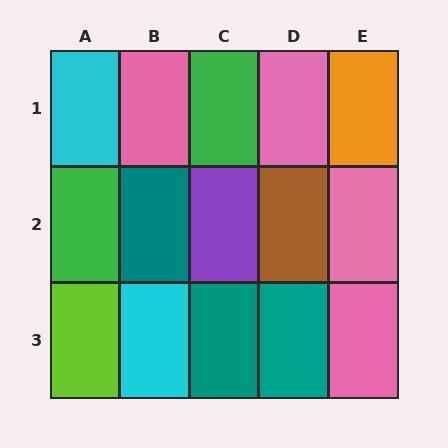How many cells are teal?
3 cells are teal.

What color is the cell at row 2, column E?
Pink.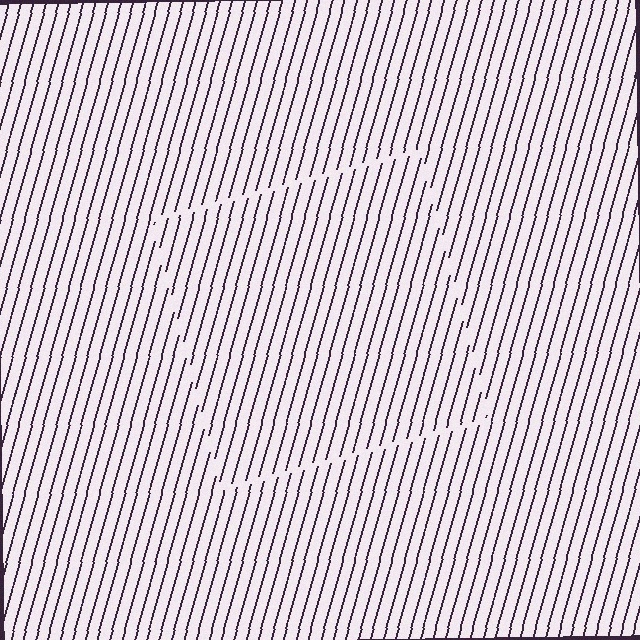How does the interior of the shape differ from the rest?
The interior of the shape contains the same grating, shifted by half a period — the contour is defined by the phase discontinuity where line-ends from the inner and outer gratings abut.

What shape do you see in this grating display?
An illusory square. The interior of the shape contains the same grating, shifted by half a period — the contour is defined by the phase discontinuity where line-ends from the inner and outer gratings abut.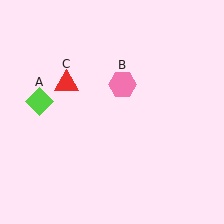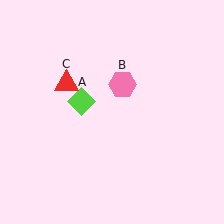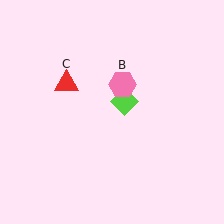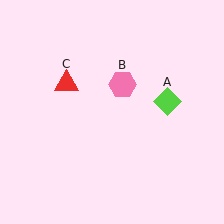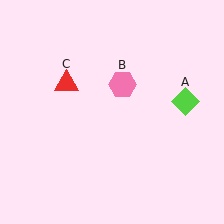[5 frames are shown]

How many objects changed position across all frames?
1 object changed position: lime diamond (object A).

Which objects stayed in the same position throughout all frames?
Pink hexagon (object B) and red triangle (object C) remained stationary.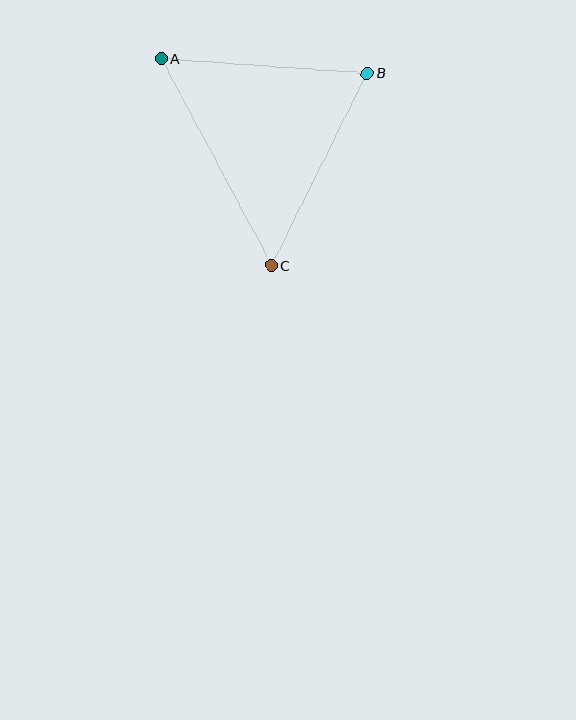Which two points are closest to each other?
Points A and B are closest to each other.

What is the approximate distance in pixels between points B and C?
The distance between B and C is approximately 215 pixels.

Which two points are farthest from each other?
Points A and C are farthest from each other.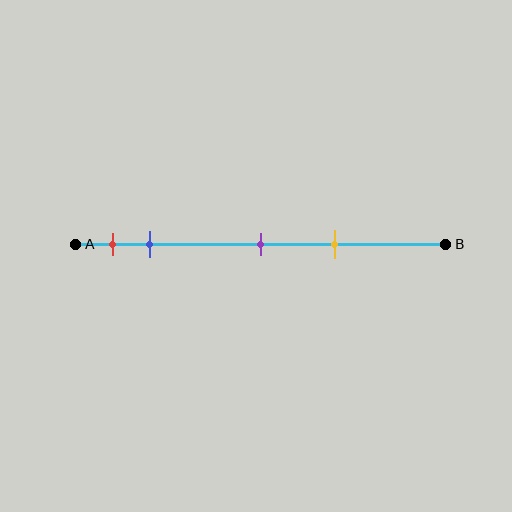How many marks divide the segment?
There are 4 marks dividing the segment.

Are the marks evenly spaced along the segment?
No, the marks are not evenly spaced.